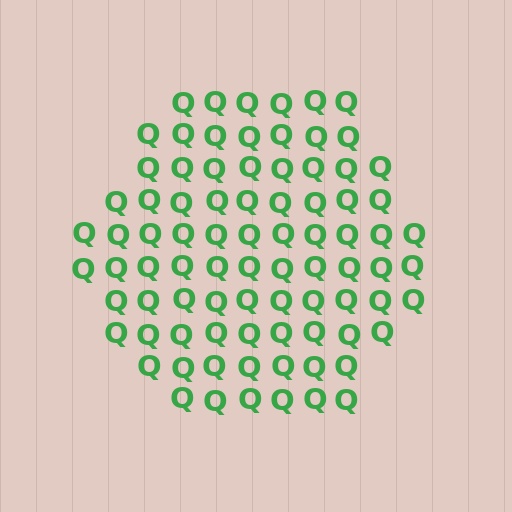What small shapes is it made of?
It is made of small letter Q's.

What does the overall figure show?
The overall figure shows a hexagon.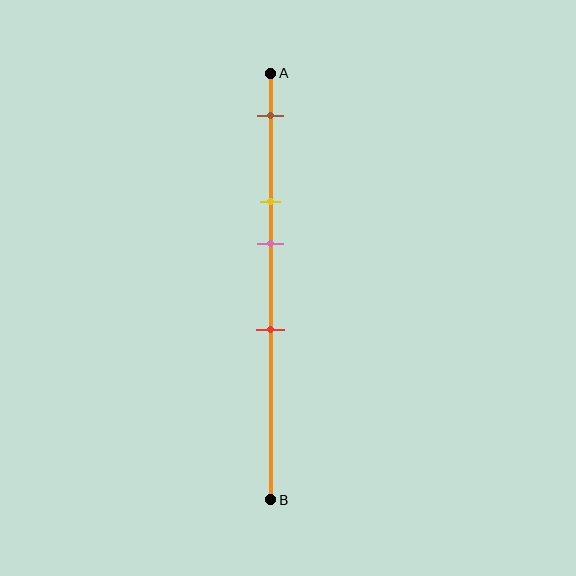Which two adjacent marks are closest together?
The yellow and pink marks are the closest adjacent pair.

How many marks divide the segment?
There are 4 marks dividing the segment.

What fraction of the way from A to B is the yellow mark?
The yellow mark is approximately 30% (0.3) of the way from A to B.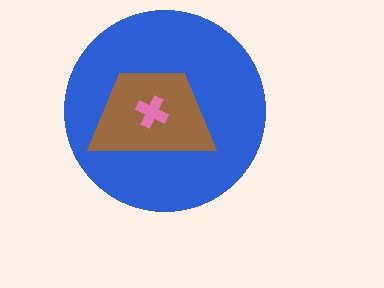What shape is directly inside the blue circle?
The brown trapezoid.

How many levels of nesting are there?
3.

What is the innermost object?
The pink cross.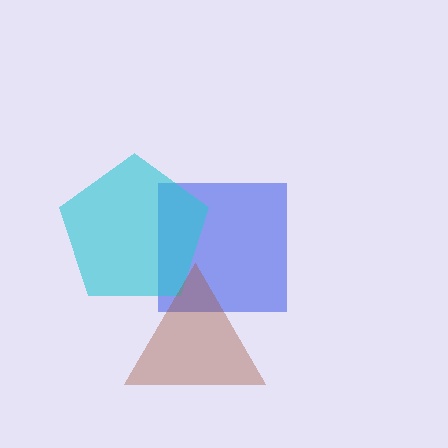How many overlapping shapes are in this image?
There are 3 overlapping shapes in the image.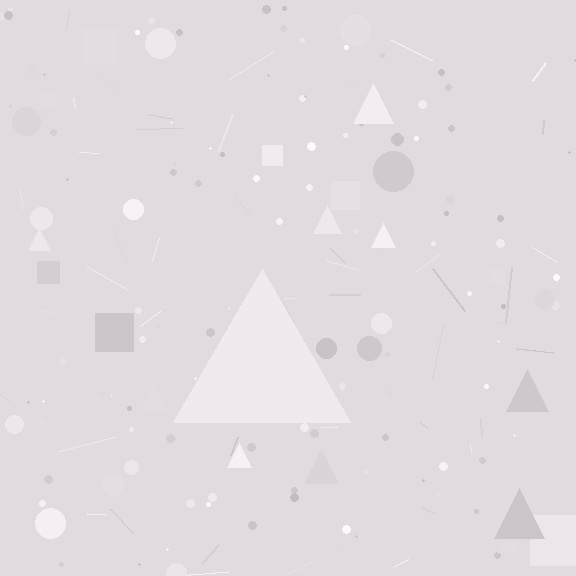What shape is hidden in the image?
A triangle is hidden in the image.